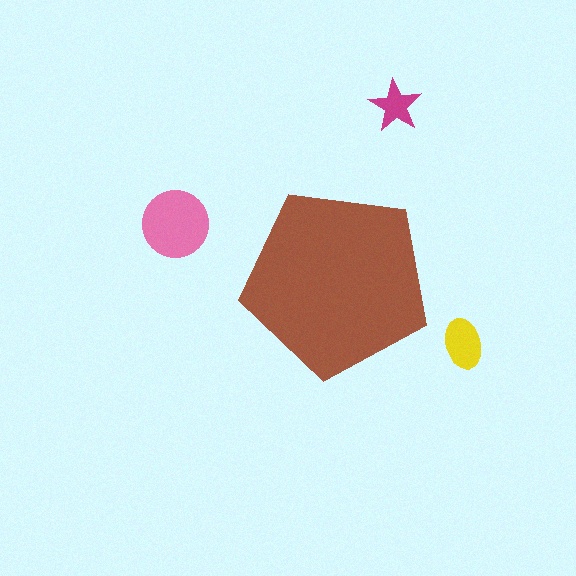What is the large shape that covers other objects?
A brown pentagon.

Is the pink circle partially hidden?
No, the pink circle is fully visible.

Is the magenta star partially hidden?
No, the magenta star is fully visible.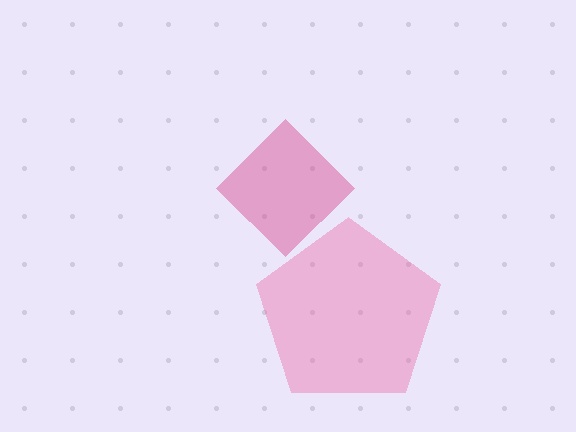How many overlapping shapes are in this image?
There are 2 overlapping shapes in the image.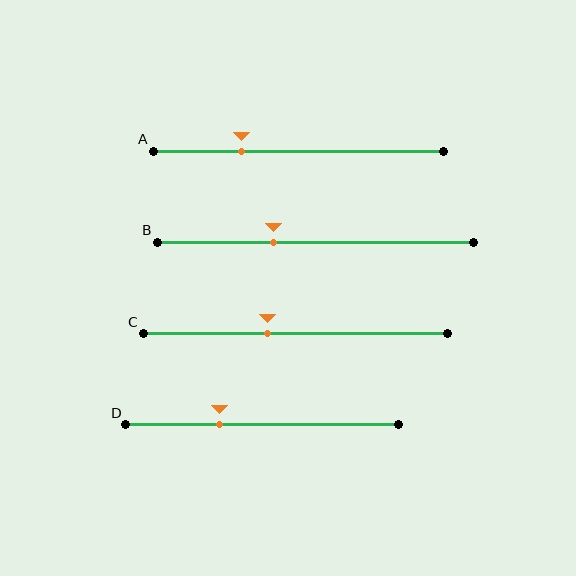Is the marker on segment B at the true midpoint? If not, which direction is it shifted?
No, the marker on segment B is shifted to the left by about 13% of the segment length.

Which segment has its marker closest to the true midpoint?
Segment C has its marker closest to the true midpoint.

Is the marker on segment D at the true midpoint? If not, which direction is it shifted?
No, the marker on segment D is shifted to the left by about 15% of the segment length.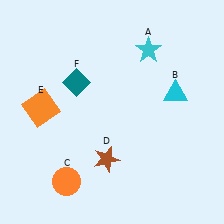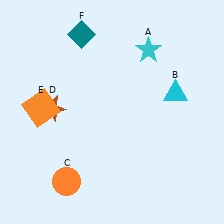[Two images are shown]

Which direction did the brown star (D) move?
The brown star (D) moved left.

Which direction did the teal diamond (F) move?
The teal diamond (F) moved up.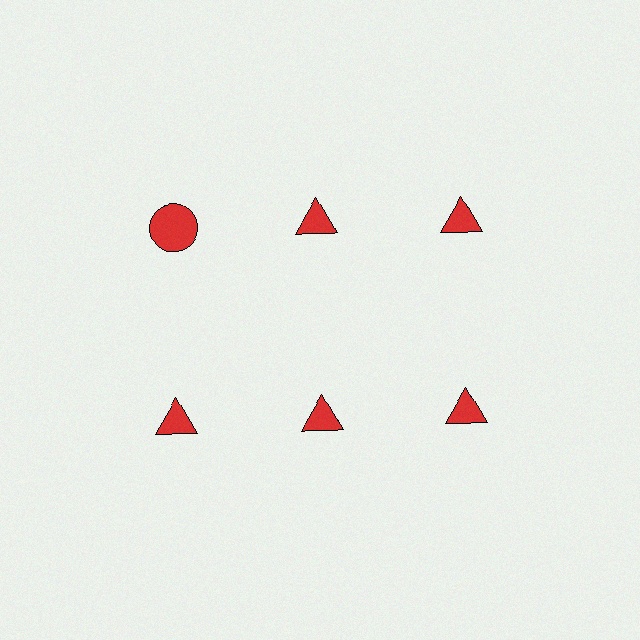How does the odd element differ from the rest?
It has a different shape: circle instead of triangle.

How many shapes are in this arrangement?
There are 6 shapes arranged in a grid pattern.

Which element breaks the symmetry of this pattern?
The red circle in the top row, leftmost column breaks the symmetry. All other shapes are red triangles.